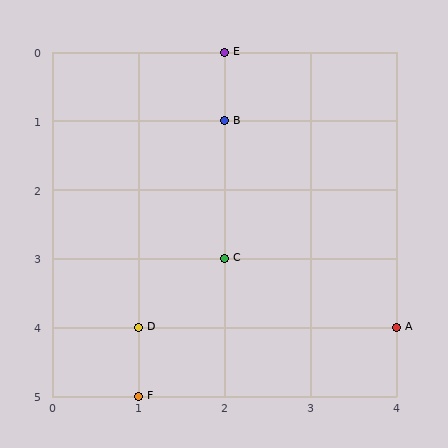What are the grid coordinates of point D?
Point D is at grid coordinates (1, 4).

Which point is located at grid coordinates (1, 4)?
Point D is at (1, 4).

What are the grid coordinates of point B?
Point B is at grid coordinates (2, 1).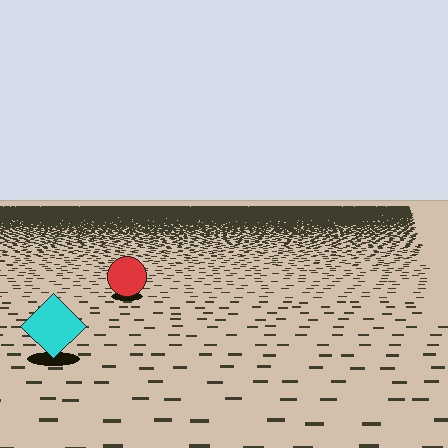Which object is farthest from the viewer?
The red circle is farthest from the viewer. It appears smaller and the ground texture around it is denser.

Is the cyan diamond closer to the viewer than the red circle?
Yes. The cyan diamond is closer — you can tell from the texture gradient: the ground texture is coarser near it.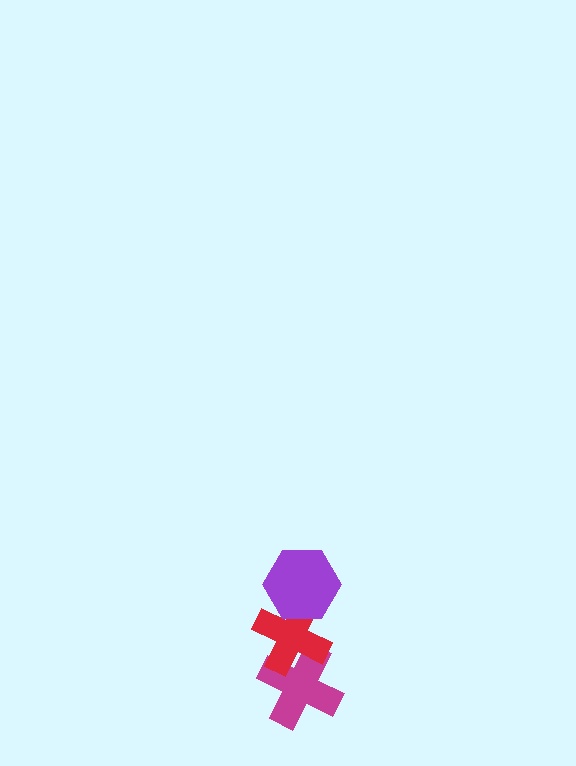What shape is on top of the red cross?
The purple hexagon is on top of the red cross.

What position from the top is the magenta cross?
The magenta cross is 3rd from the top.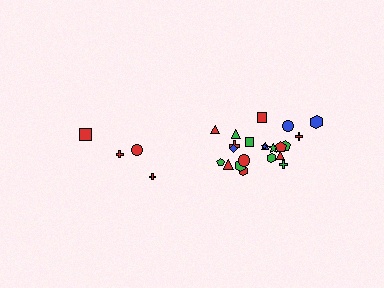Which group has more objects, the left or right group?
The right group.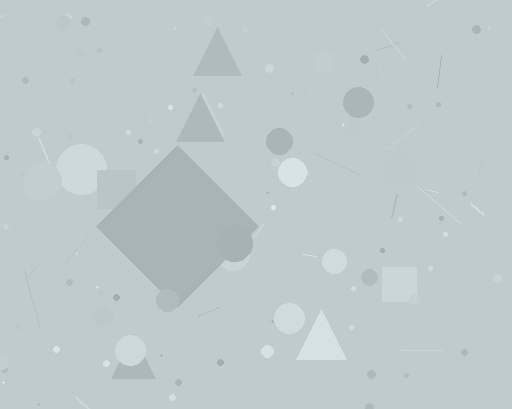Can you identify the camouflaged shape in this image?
The camouflaged shape is a diamond.